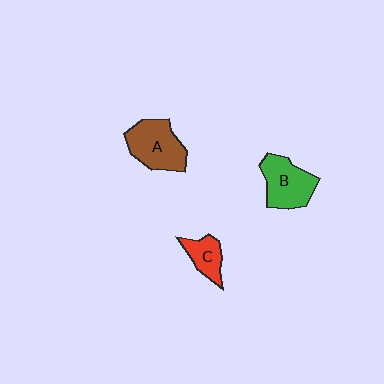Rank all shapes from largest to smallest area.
From largest to smallest: A (brown), B (green), C (red).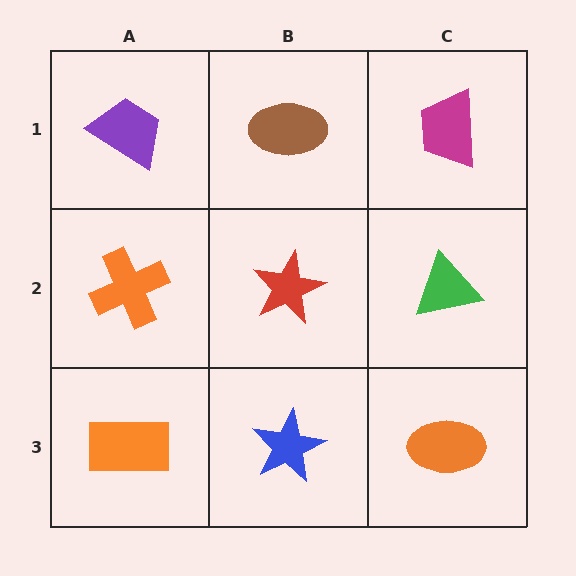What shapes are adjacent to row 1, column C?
A green triangle (row 2, column C), a brown ellipse (row 1, column B).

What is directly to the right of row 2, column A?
A red star.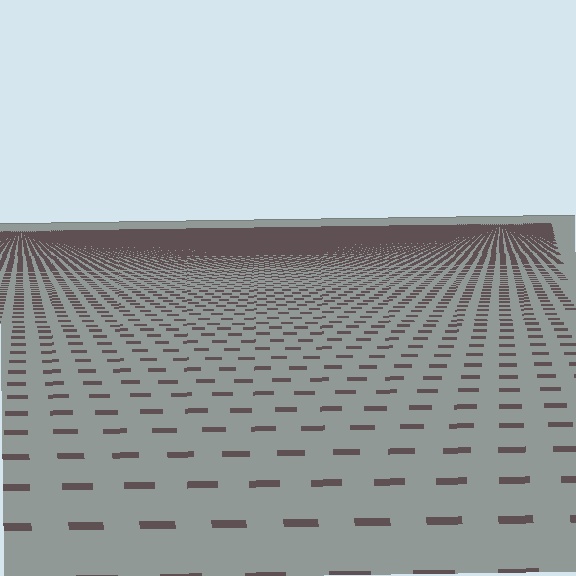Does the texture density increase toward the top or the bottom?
Density increases toward the top.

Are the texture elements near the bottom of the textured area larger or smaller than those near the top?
Larger. Near the bottom, elements are closer to the viewer and appear at a bigger on-screen size.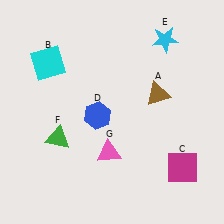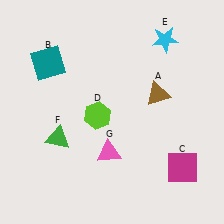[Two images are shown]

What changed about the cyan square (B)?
In Image 1, B is cyan. In Image 2, it changed to teal.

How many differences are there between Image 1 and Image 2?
There are 2 differences between the two images.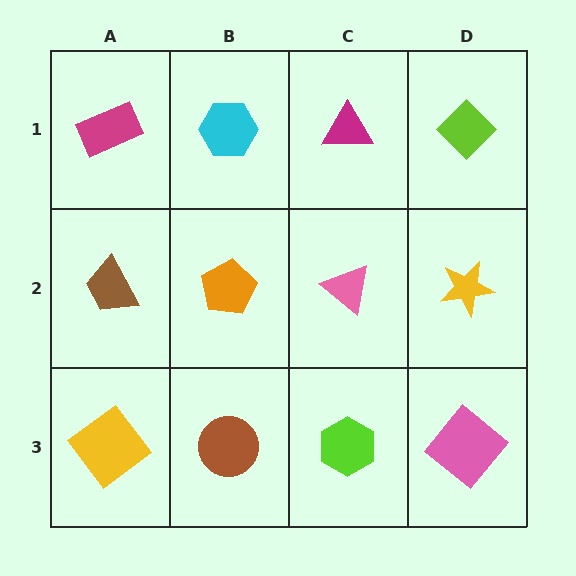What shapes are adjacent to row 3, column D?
A yellow star (row 2, column D), a lime hexagon (row 3, column C).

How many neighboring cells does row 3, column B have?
3.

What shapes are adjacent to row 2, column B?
A cyan hexagon (row 1, column B), a brown circle (row 3, column B), a brown trapezoid (row 2, column A), a pink triangle (row 2, column C).